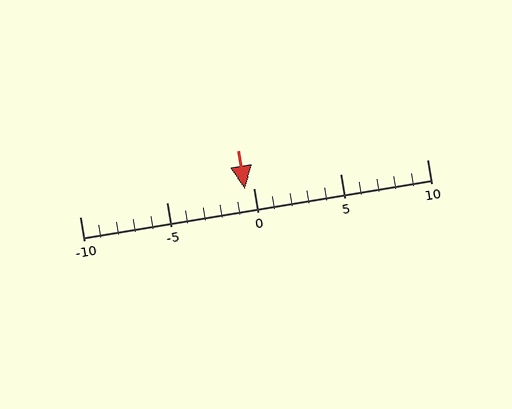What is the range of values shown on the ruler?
The ruler shows values from -10 to 10.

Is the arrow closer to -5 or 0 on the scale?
The arrow is closer to 0.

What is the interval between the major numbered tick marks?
The major tick marks are spaced 5 units apart.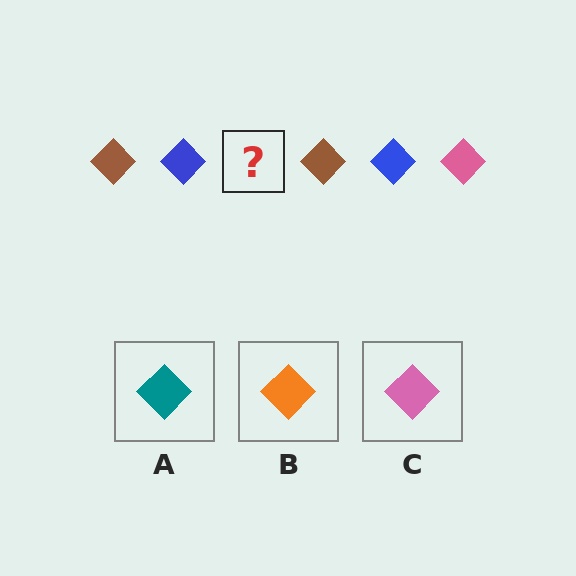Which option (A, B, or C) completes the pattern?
C.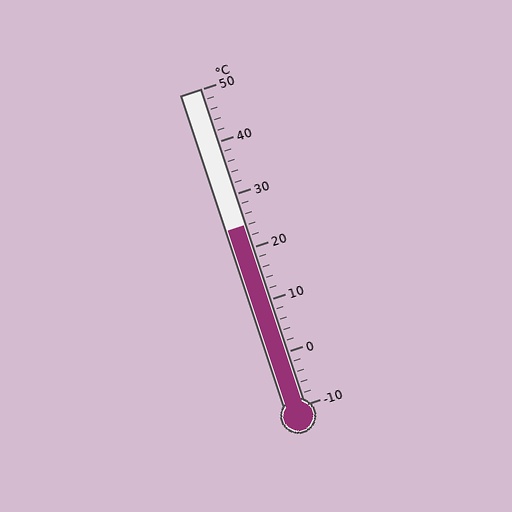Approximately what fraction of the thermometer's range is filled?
The thermometer is filled to approximately 55% of its range.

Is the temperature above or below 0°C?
The temperature is above 0°C.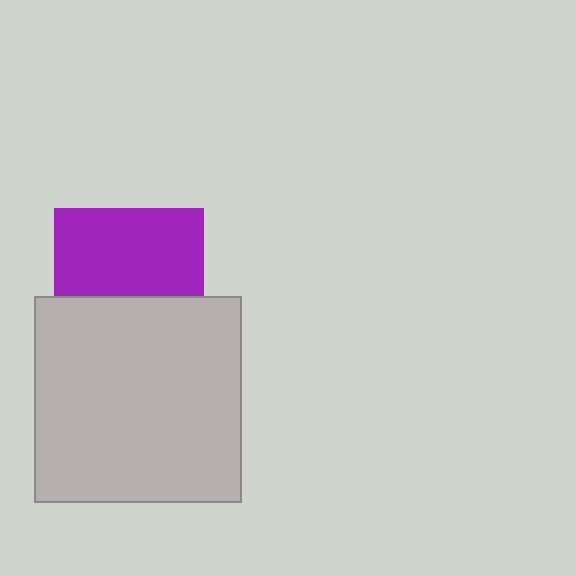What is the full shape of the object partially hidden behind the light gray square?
The partially hidden object is a purple square.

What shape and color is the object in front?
The object in front is a light gray square.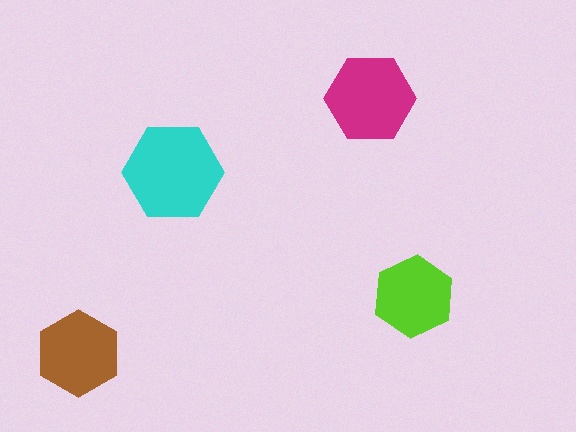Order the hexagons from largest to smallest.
the cyan one, the magenta one, the brown one, the lime one.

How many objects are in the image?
There are 4 objects in the image.